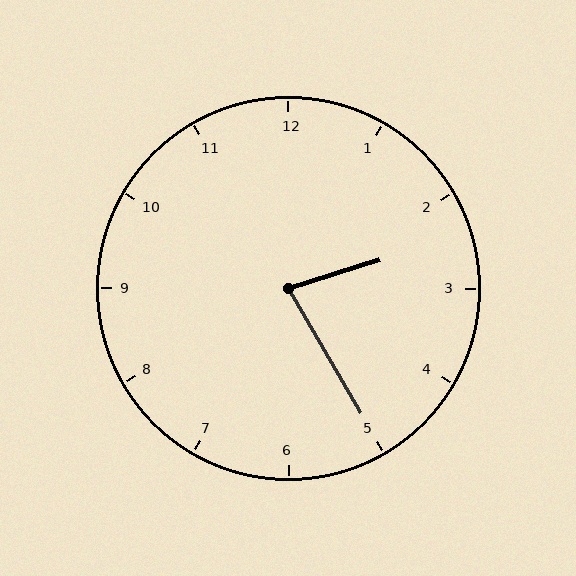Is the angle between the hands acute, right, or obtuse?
It is acute.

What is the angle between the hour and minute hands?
Approximately 78 degrees.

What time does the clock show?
2:25.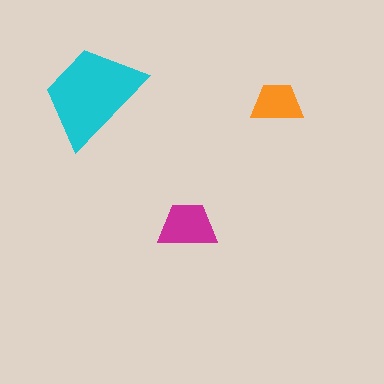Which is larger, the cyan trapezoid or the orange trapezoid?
The cyan one.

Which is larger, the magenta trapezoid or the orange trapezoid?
The magenta one.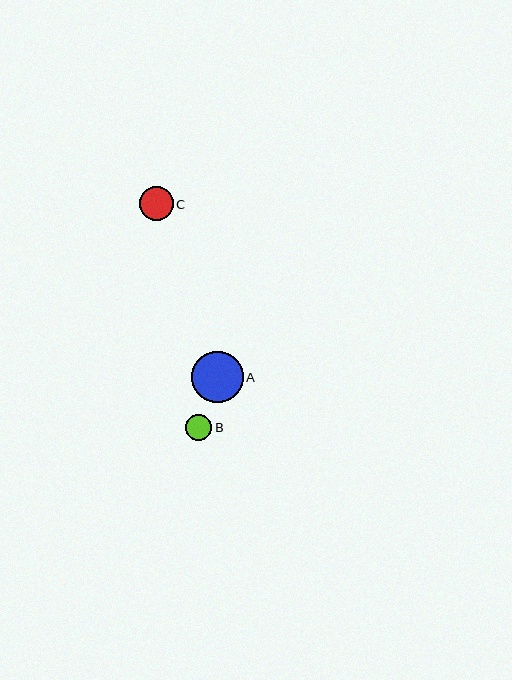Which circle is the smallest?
Circle B is the smallest with a size of approximately 26 pixels.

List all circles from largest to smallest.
From largest to smallest: A, C, B.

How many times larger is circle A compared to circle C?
Circle A is approximately 1.5 times the size of circle C.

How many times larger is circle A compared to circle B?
Circle A is approximately 2.0 times the size of circle B.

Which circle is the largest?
Circle A is the largest with a size of approximately 52 pixels.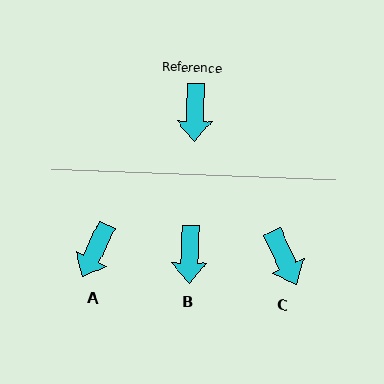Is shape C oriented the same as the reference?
No, it is off by about 27 degrees.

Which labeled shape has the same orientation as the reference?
B.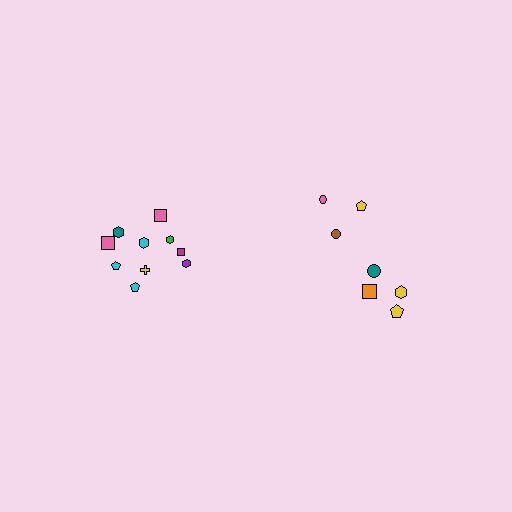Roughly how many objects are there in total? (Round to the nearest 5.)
Roughly 15 objects in total.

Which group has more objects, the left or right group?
The left group.